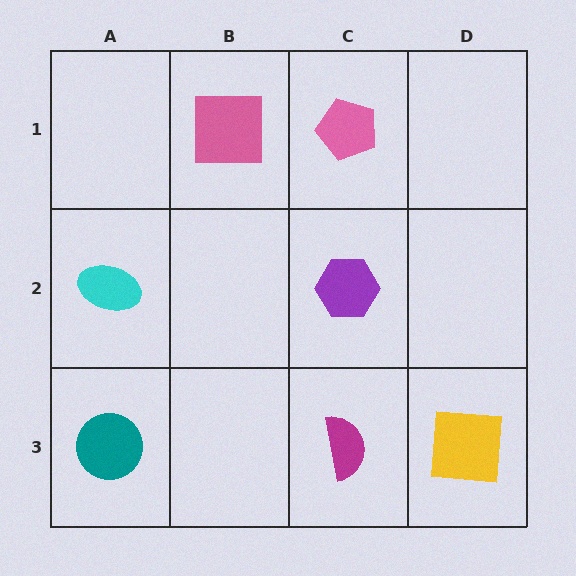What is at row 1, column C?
A pink pentagon.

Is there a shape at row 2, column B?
No, that cell is empty.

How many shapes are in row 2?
2 shapes.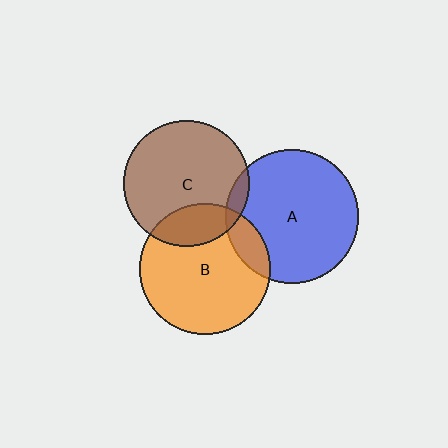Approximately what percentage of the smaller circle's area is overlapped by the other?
Approximately 15%.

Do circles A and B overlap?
Yes.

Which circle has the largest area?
Circle A (blue).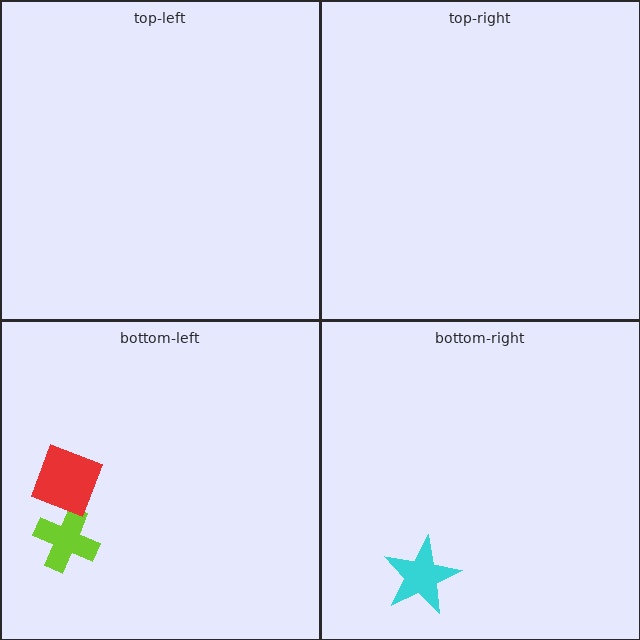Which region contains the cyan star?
The bottom-right region.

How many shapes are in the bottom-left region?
2.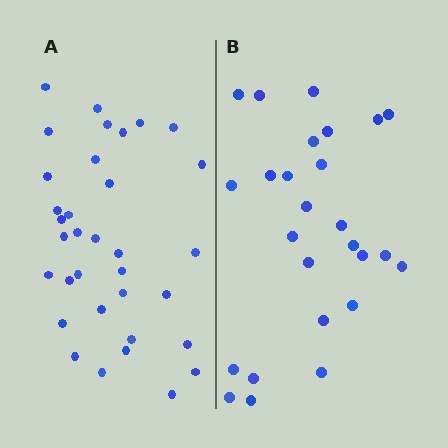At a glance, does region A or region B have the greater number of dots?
Region A (the left region) has more dots.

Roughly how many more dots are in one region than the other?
Region A has roughly 8 or so more dots than region B.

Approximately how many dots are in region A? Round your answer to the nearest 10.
About 30 dots. (The exact count is 34, which rounds to 30.)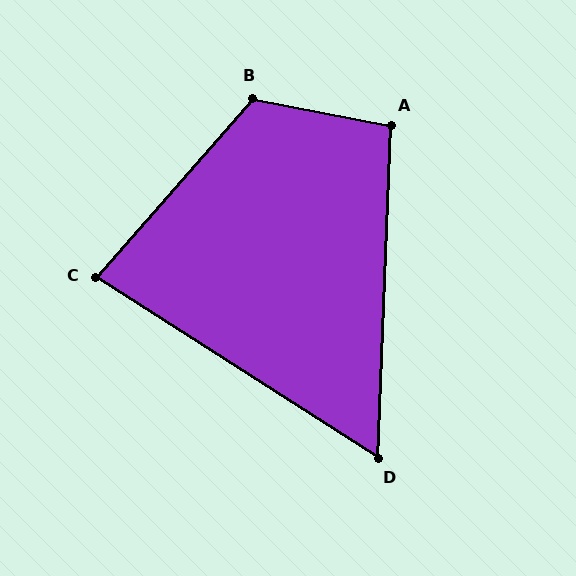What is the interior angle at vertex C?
Approximately 81 degrees (acute).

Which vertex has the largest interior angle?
B, at approximately 120 degrees.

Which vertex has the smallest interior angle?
D, at approximately 60 degrees.